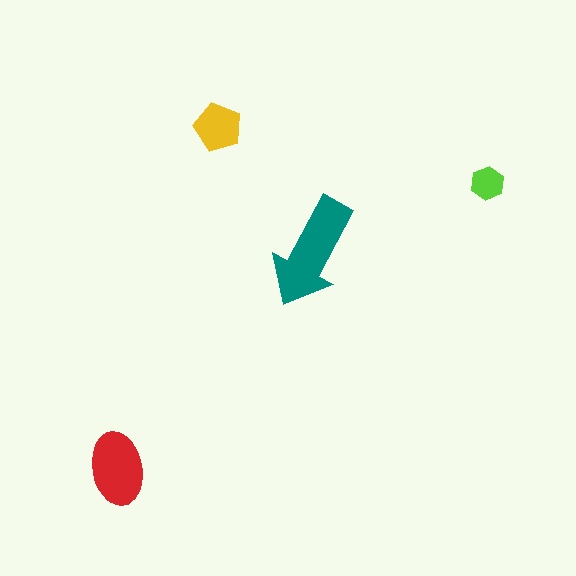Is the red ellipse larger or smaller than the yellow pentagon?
Larger.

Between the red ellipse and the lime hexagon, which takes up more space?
The red ellipse.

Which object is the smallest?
The lime hexagon.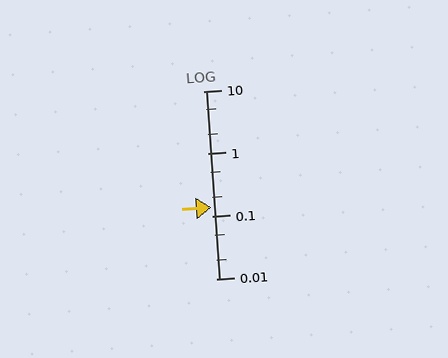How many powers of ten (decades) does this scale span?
The scale spans 3 decades, from 0.01 to 10.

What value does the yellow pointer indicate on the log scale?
The pointer indicates approximately 0.14.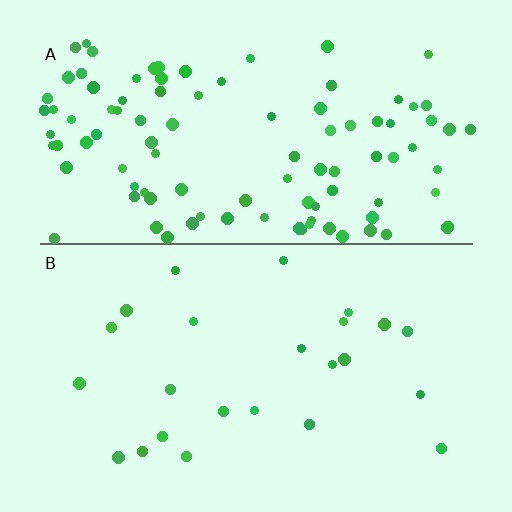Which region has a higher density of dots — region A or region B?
A (the top).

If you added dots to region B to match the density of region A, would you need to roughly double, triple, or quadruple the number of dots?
Approximately quadruple.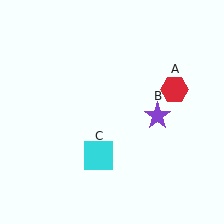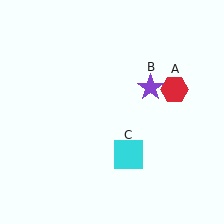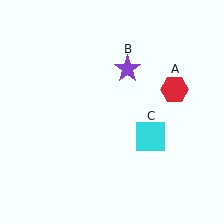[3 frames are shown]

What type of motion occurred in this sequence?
The purple star (object B), cyan square (object C) rotated counterclockwise around the center of the scene.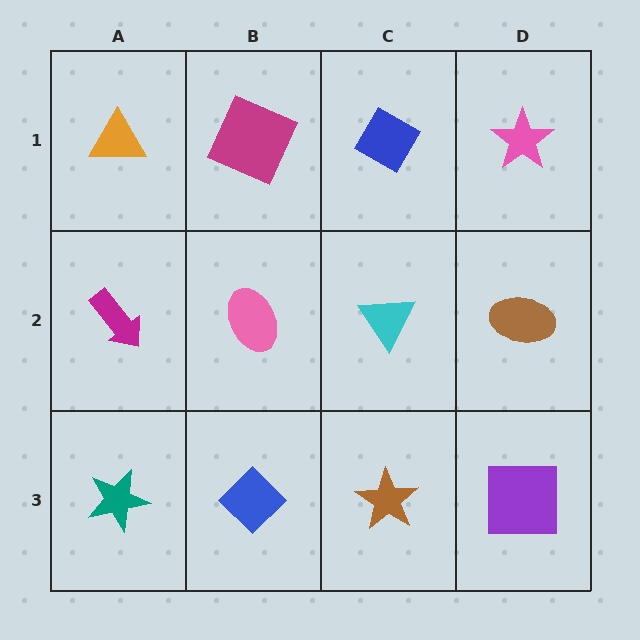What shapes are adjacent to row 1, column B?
A pink ellipse (row 2, column B), an orange triangle (row 1, column A), a blue diamond (row 1, column C).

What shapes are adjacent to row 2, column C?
A blue diamond (row 1, column C), a brown star (row 3, column C), a pink ellipse (row 2, column B), a brown ellipse (row 2, column D).